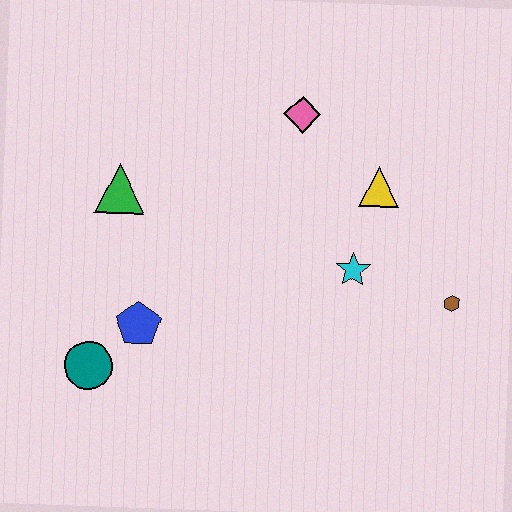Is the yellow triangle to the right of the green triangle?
Yes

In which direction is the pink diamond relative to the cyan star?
The pink diamond is above the cyan star.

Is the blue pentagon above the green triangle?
No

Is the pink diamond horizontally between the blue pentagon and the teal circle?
No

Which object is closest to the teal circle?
The blue pentagon is closest to the teal circle.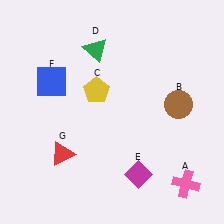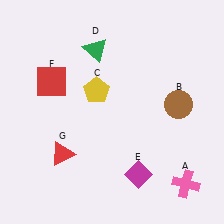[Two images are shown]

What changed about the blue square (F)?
In Image 1, F is blue. In Image 2, it changed to red.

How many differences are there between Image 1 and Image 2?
There is 1 difference between the two images.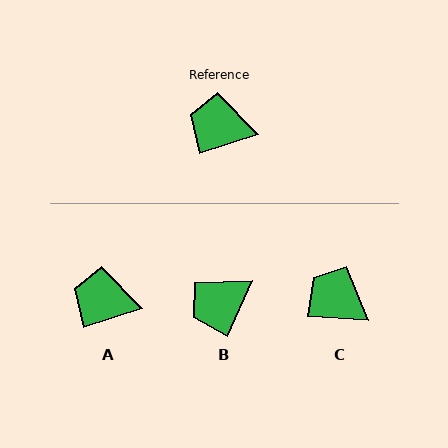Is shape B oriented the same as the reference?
No, it is off by about 49 degrees.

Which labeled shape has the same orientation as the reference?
A.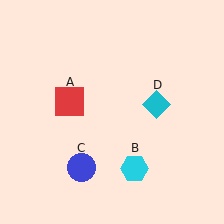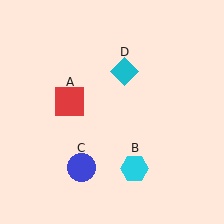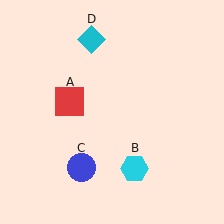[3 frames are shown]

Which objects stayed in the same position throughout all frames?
Red square (object A) and cyan hexagon (object B) and blue circle (object C) remained stationary.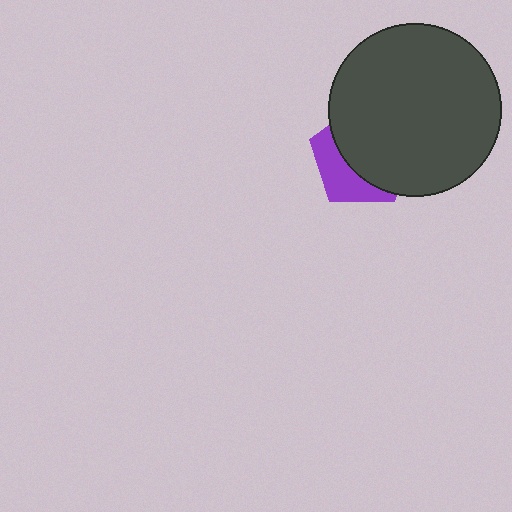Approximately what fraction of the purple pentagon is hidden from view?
Roughly 65% of the purple pentagon is hidden behind the dark gray circle.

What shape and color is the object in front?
The object in front is a dark gray circle.